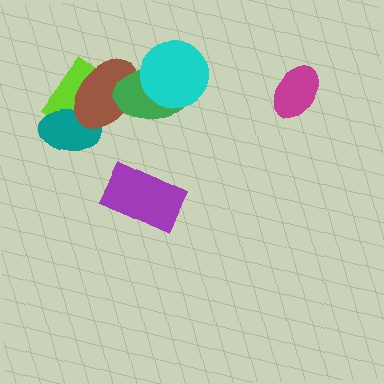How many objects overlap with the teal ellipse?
2 objects overlap with the teal ellipse.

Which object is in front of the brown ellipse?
The green ellipse is in front of the brown ellipse.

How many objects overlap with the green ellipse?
2 objects overlap with the green ellipse.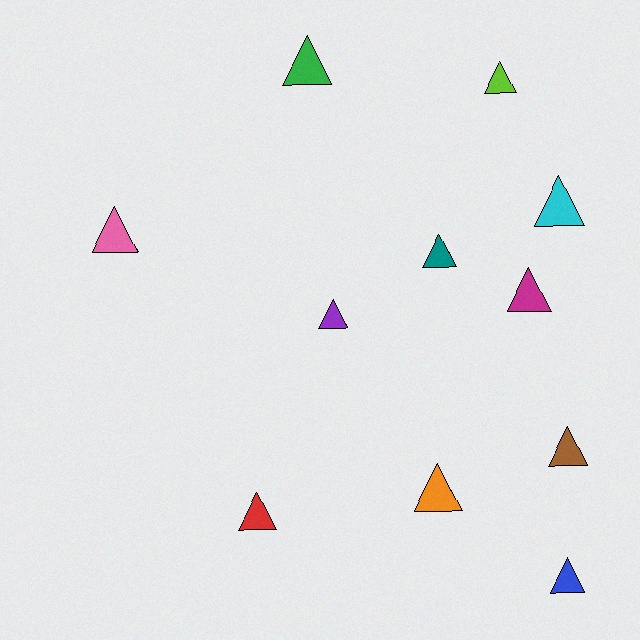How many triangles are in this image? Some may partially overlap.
There are 11 triangles.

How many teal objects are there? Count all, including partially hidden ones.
There is 1 teal object.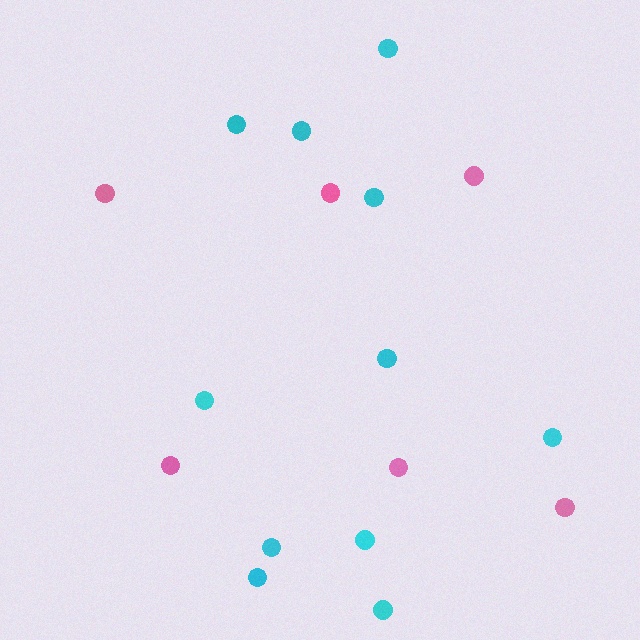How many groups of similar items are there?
There are 2 groups: one group of cyan circles (11) and one group of pink circles (6).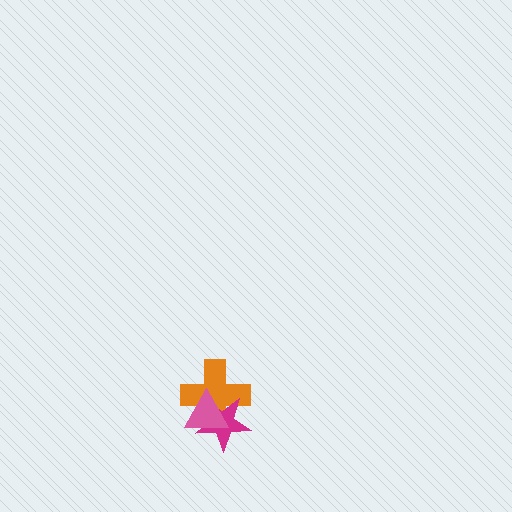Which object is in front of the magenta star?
The pink triangle is in front of the magenta star.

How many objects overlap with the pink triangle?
2 objects overlap with the pink triangle.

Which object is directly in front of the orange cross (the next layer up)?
The magenta star is directly in front of the orange cross.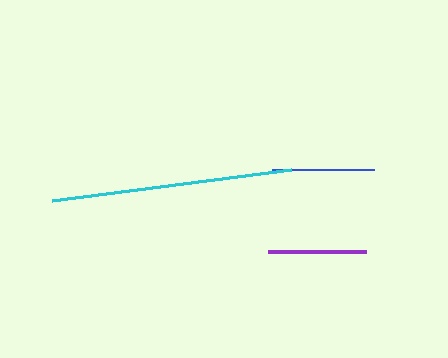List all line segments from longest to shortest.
From longest to shortest: cyan, blue, purple.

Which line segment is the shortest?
The purple line is the shortest at approximately 98 pixels.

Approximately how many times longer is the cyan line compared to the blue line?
The cyan line is approximately 2.4 times the length of the blue line.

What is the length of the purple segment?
The purple segment is approximately 98 pixels long.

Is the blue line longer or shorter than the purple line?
The blue line is longer than the purple line.